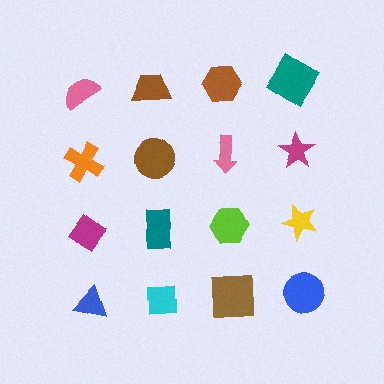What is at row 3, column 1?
A magenta diamond.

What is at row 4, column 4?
A blue circle.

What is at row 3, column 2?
A teal rectangle.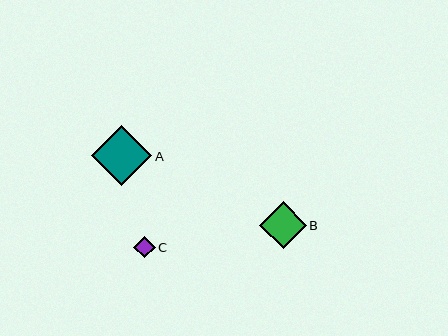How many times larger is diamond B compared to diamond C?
Diamond B is approximately 2.2 times the size of diamond C.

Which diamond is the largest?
Diamond A is the largest with a size of approximately 60 pixels.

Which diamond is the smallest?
Diamond C is the smallest with a size of approximately 21 pixels.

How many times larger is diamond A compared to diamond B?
Diamond A is approximately 1.3 times the size of diamond B.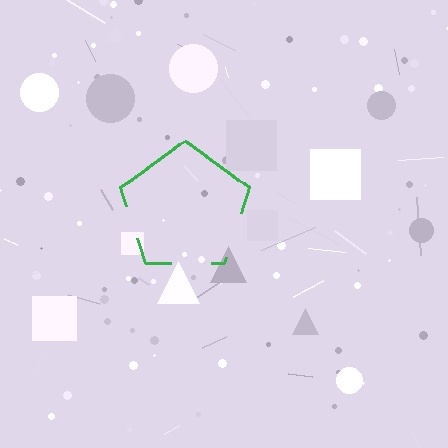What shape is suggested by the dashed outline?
The dashed outline suggests a pentagon.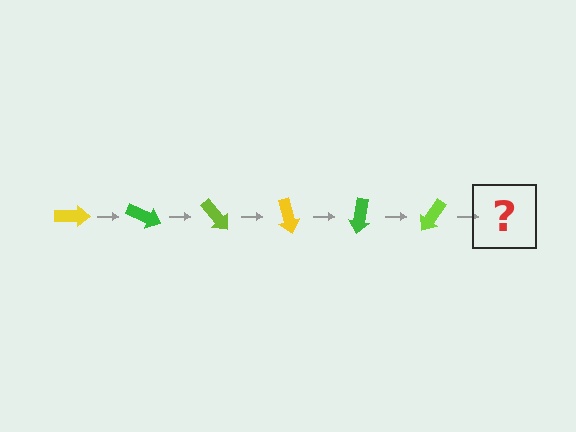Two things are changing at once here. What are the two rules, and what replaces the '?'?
The two rules are that it rotates 25 degrees each step and the color cycles through yellow, green, and lime. The '?' should be a yellow arrow, rotated 150 degrees from the start.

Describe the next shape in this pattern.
It should be a yellow arrow, rotated 150 degrees from the start.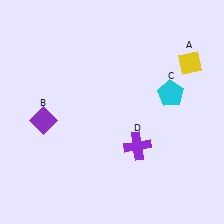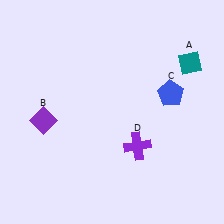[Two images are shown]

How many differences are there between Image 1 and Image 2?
There are 2 differences between the two images.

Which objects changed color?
A changed from yellow to teal. C changed from cyan to blue.